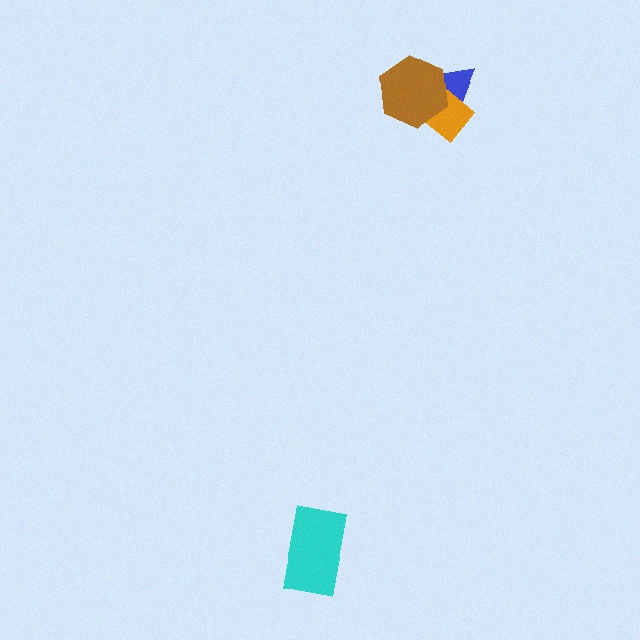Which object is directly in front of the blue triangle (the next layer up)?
The orange diamond is directly in front of the blue triangle.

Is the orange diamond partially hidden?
Yes, it is partially covered by another shape.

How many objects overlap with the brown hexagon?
2 objects overlap with the brown hexagon.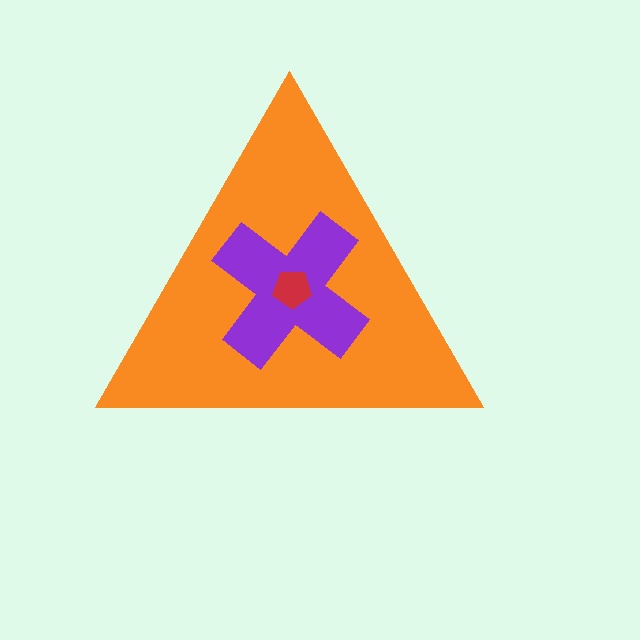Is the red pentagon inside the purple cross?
Yes.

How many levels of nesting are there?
3.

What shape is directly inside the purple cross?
The red pentagon.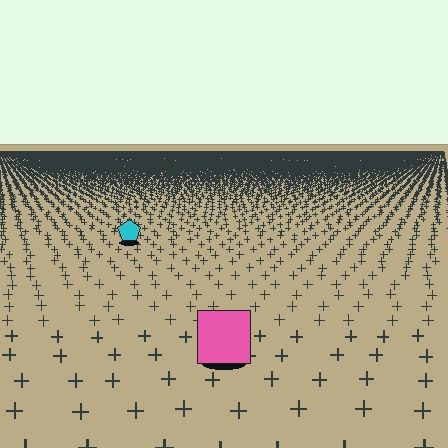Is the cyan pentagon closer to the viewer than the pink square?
No. The pink square is closer — you can tell from the texture gradient: the ground texture is coarser near it.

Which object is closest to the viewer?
The pink square is closest. The texture marks near it are larger and more spread out.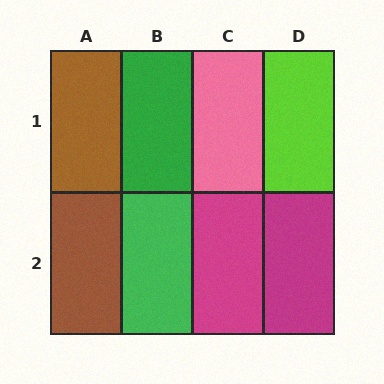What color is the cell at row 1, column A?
Brown.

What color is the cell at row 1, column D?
Lime.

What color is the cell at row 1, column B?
Green.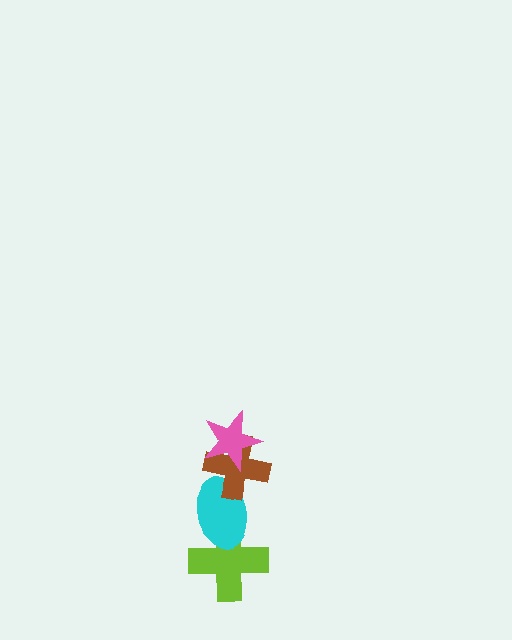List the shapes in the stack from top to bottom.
From top to bottom: the pink star, the brown cross, the cyan ellipse, the lime cross.